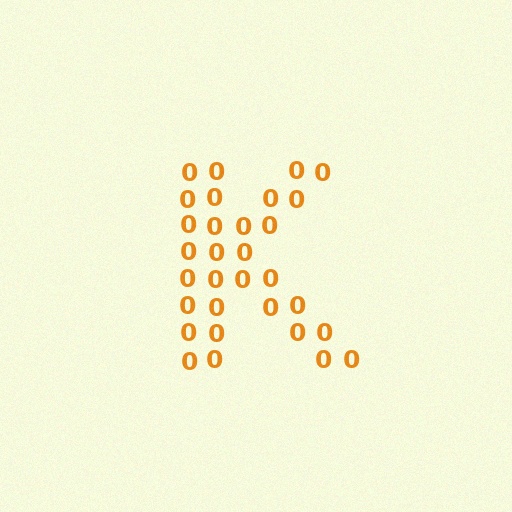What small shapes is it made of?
It is made of small digit 0's.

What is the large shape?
The large shape is the letter K.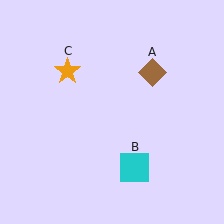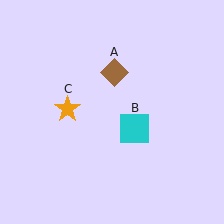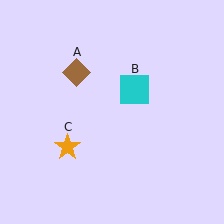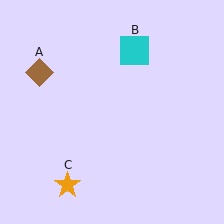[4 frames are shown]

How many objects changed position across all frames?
3 objects changed position: brown diamond (object A), cyan square (object B), orange star (object C).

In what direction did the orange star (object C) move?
The orange star (object C) moved down.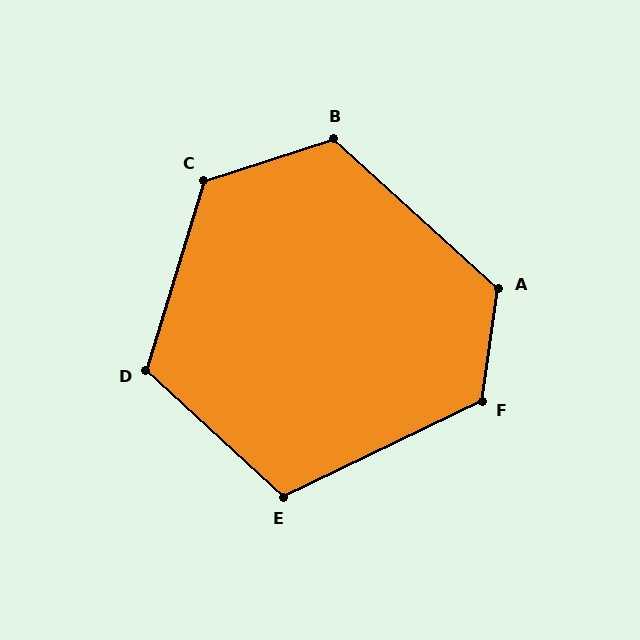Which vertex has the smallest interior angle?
E, at approximately 111 degrees.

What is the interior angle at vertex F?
Approximately 124 degrees (obtuse).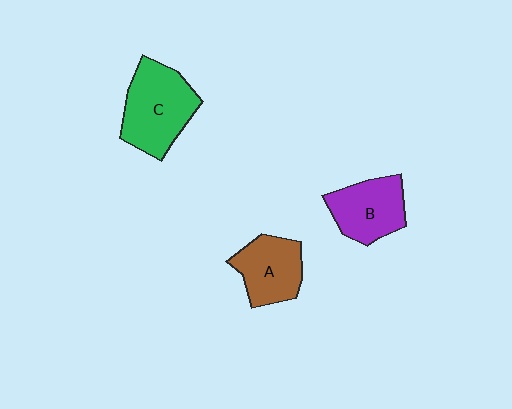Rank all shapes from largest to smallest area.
From largest to smallest: C (green), B (purple), A (brown).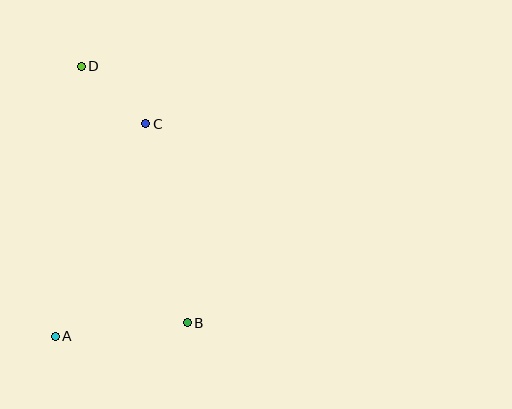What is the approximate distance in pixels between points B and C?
The distance between B and C is approximately 203 pixels.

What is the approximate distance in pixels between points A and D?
The distance between A and D is approximately 271 pixels.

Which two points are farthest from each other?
Points B and D are farthest from each other.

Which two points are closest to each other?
Points C and D are closest to each other.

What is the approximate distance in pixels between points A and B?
The distance between A and B is approximately 133 pixels.